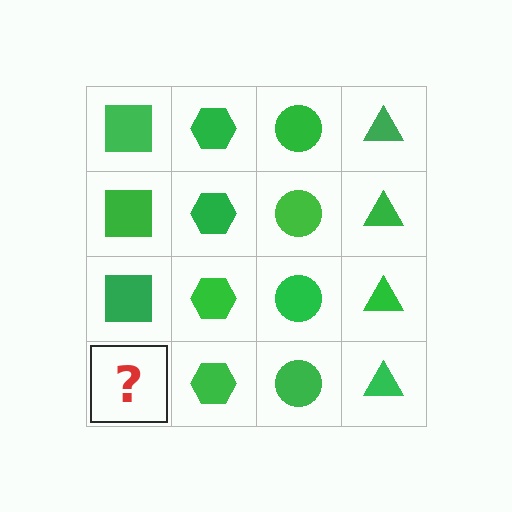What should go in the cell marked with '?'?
The missing cell should contain a green square.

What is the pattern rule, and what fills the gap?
The rule is that each column has a consistent shape. The gap should be filled with a green square.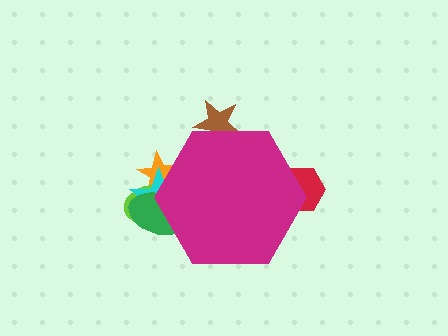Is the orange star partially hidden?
Yes, the orange star is partially hidden behind the magenta hexagon.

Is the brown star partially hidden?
Yes, the brown star is partially hidden behind the magenta hexagon.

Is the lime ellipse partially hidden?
Yes, the lime ellipse is partially hidden behind the magenta hexagon.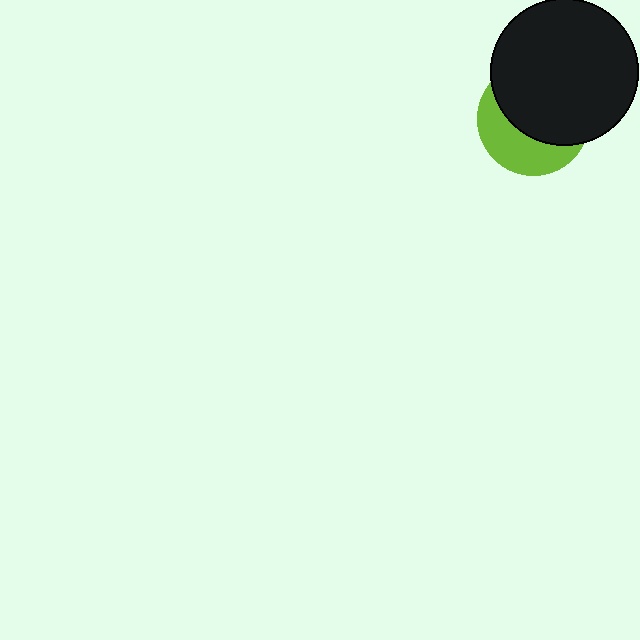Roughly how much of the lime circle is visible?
A small part of it is visible (roughly 39%).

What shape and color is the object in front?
The object in front is a black circle.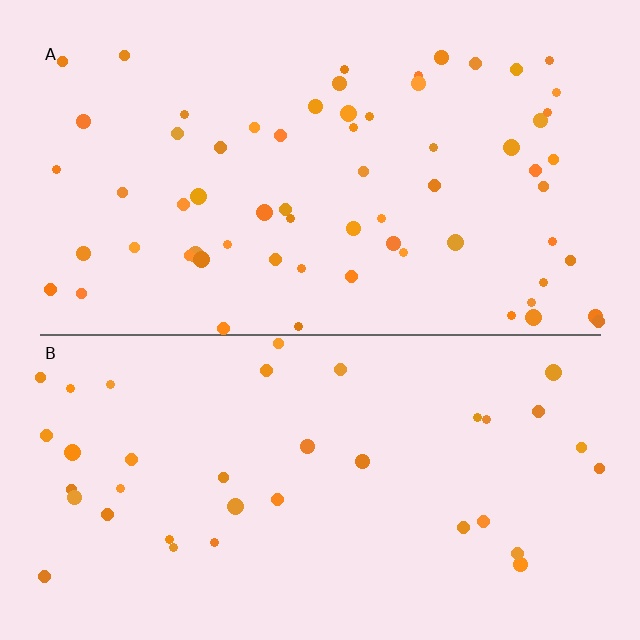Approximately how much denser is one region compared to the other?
Approximately 1.8× — region A over region B.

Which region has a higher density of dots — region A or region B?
A (the top).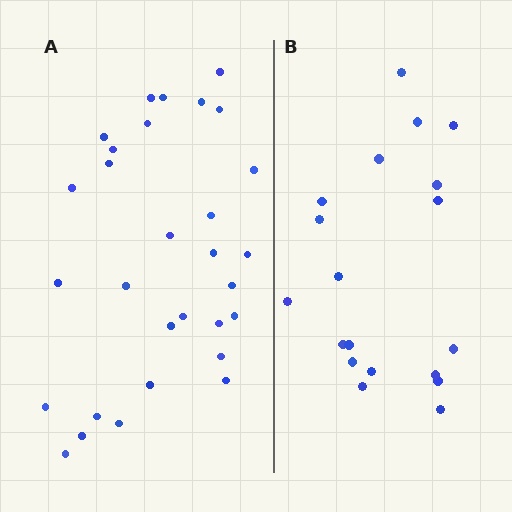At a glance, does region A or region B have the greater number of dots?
Region A (the left region) has more dots.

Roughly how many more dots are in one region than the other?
Region A has roughly 12 or so more dots than region B.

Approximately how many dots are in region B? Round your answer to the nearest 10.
About 20 dots. (The exact count is 19, which rounds to 20.)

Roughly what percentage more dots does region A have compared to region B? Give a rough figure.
About 60% more.